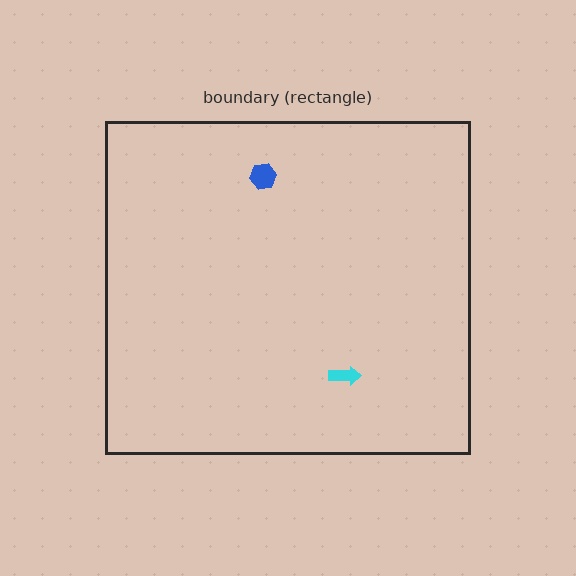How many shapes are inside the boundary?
2 inside, 0 outside.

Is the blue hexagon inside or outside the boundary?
Inside.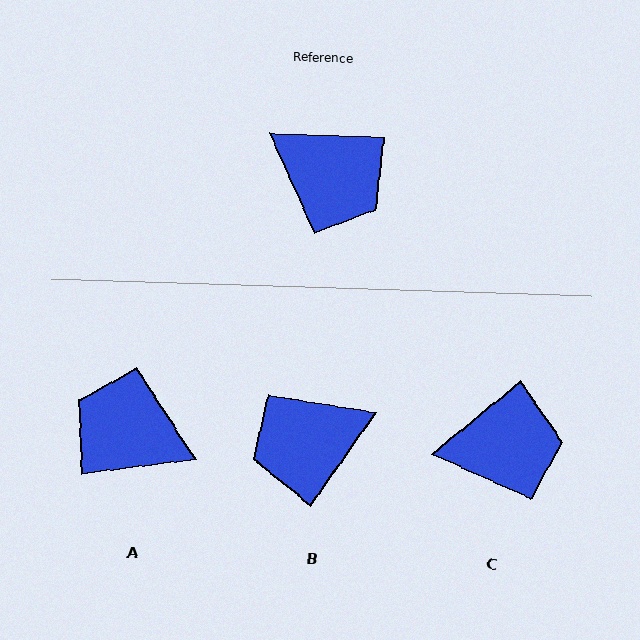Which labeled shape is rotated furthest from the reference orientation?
A, about 171 degrees away.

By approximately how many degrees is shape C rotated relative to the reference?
Approximately 41 degrees counter-clockwise.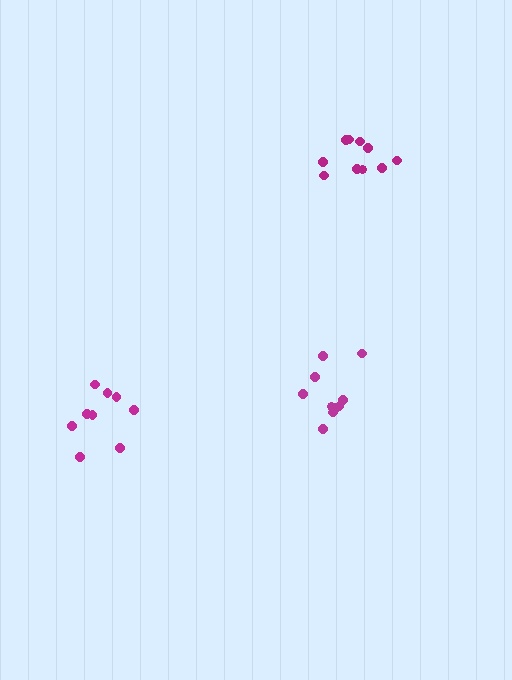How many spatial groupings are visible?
There are 3 spatial groupings.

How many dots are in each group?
Group 1: 10 dots, Group 2: 9 dots, Group 3: 10 dots (29 total).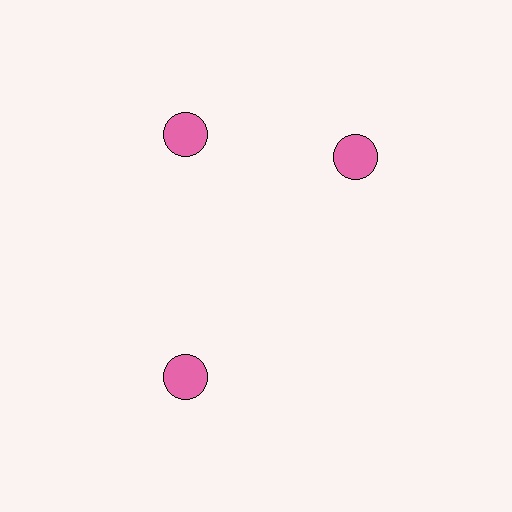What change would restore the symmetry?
The symmetry would be restored by rotating it back into even spacing with its neighbors so that all 3 circles sit at equal angles and equal distance from the center.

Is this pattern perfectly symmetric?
No. The 3 pink circles are arranged in a ring, but one element near the 3 o'clock position is rotated out of alignment along the ring, breaking the 3-fold rotational symmetry.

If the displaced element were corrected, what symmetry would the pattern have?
It would have 3-fold rotational symmetry — the pattern would map onto itself every 120 degrees.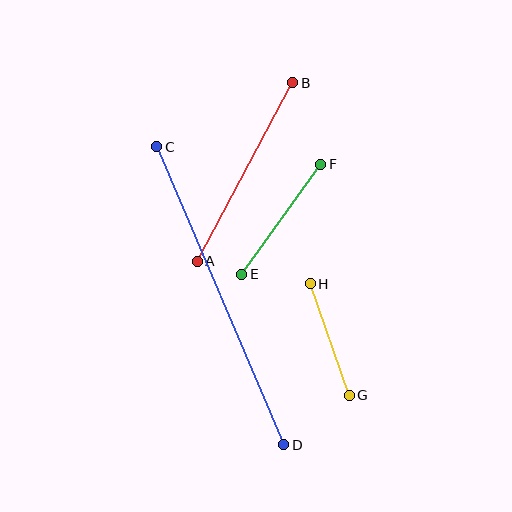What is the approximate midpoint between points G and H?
The midpoint is at approximately (330, 339) pixels.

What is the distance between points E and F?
The distance is approximately 135 pixels.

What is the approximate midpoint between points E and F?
The midpoint is at approximately (281, 219) pixels.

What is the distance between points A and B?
The distance is approximately 202 pixels.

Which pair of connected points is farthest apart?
Points C and D are farthest apart.